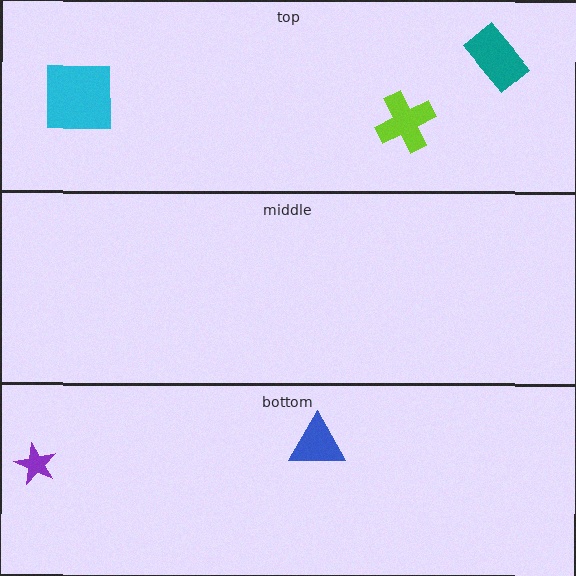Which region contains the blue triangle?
The bottom region.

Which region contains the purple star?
The bottom region.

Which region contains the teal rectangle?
The top region.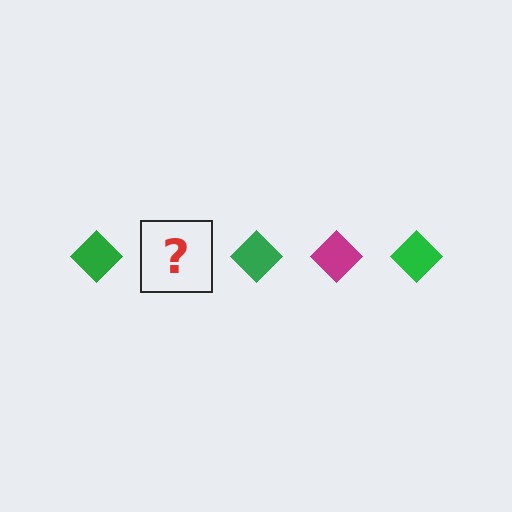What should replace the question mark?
The question mark should be replaced with a magenta diamond.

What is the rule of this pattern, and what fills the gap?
The rule is that the pattern cycles through green, magenta diamonds. The gap should be filled with a magenta diamond.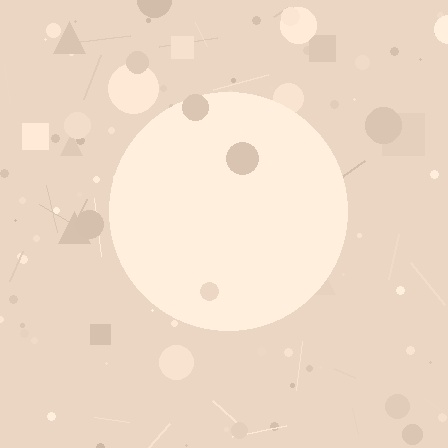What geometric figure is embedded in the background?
A circle is embedded in the background.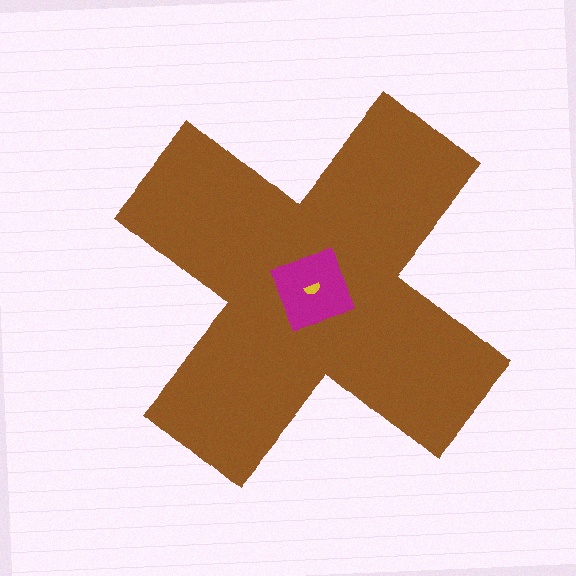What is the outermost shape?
The brown cross.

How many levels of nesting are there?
3.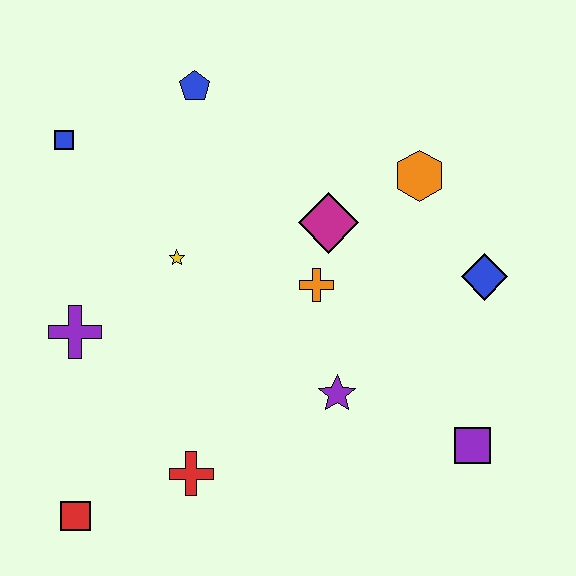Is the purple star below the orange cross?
Yes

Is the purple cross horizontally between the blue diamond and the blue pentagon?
No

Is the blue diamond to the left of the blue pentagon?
No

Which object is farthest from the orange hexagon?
The red square is farthest from the orange hexagon.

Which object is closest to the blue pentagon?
The blue square is closest to the blue pentagon.